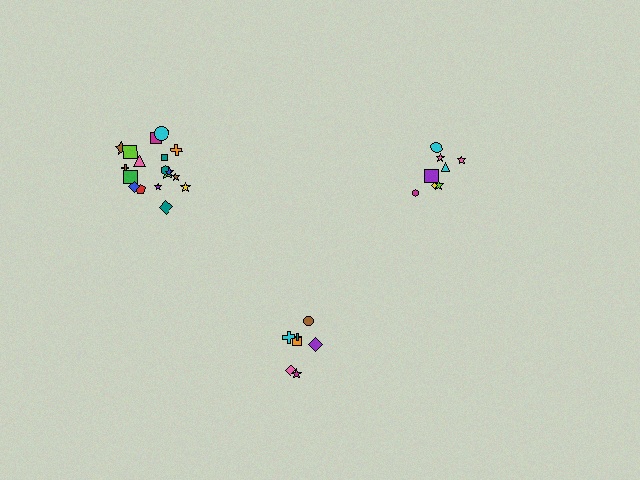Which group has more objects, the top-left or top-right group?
The top-left group.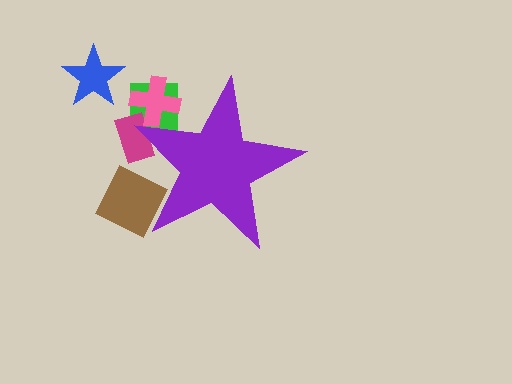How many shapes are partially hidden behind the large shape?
4 shapes are partially hidden.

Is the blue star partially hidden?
No, the blue star is fully visible.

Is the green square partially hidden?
Yes, the green square is partially hidden behind the purple star.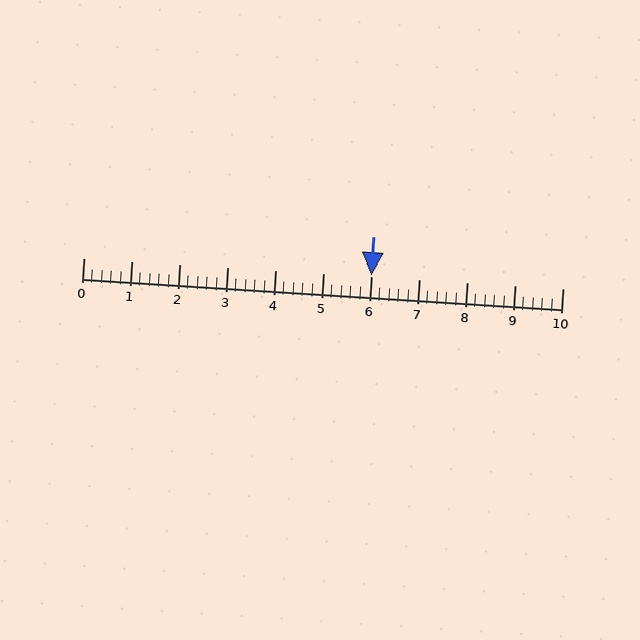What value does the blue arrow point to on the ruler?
The blue arrow points to approximately 6.0.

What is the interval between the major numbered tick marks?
The major tick marks are spaced 1 units apart.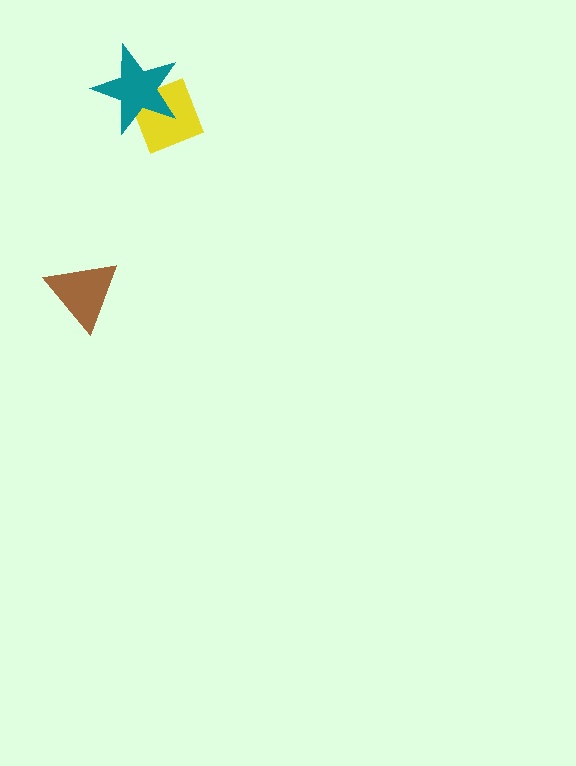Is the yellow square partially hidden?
Yes, it is partially covered by another shape.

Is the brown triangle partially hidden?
No, no other shape covers it.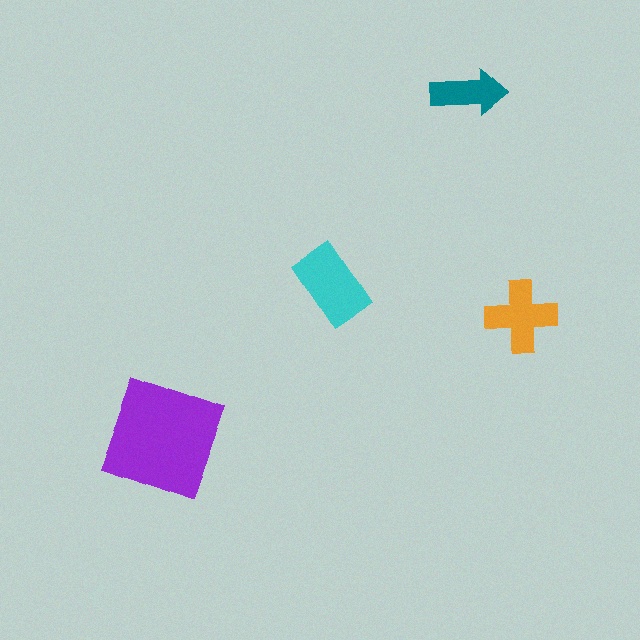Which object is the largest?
The purple square.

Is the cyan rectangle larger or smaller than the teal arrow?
Larger.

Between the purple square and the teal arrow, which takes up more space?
The purple square.